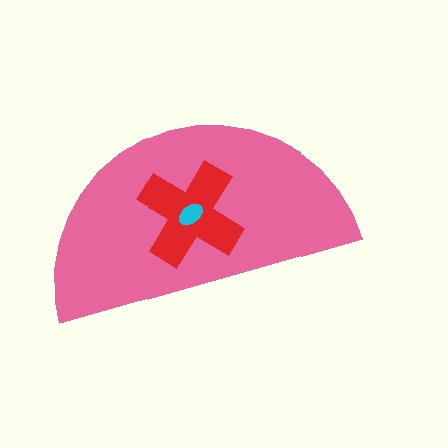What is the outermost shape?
The pink semicircle.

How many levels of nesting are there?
3.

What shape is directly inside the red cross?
The cyan ellipse.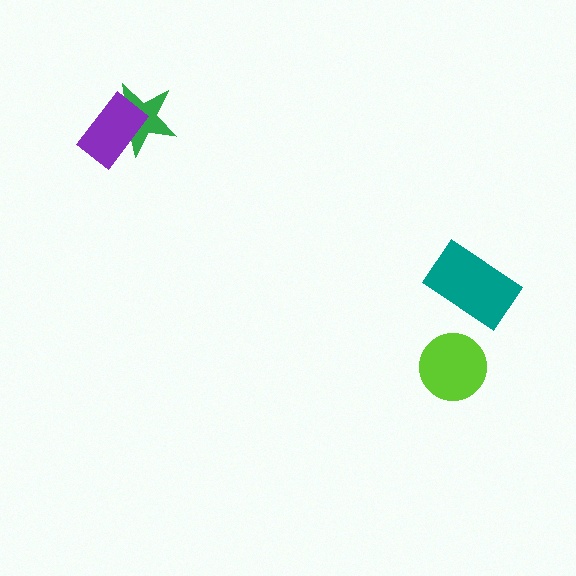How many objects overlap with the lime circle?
0 objects overlap with the lime circle.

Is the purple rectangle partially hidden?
No, no other shape covers it.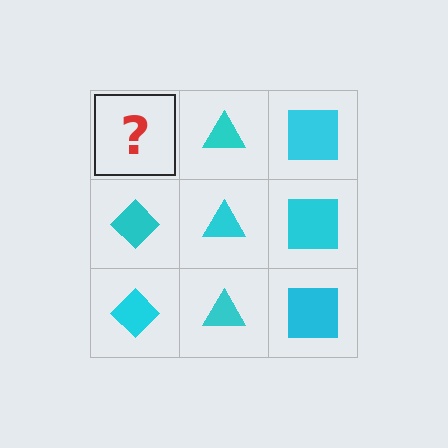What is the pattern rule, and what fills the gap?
The rule is that each column has a consistent shape. The gap should be filled with a cyan diamond.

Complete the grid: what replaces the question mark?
The question mark should be replaced with a cyan diamond.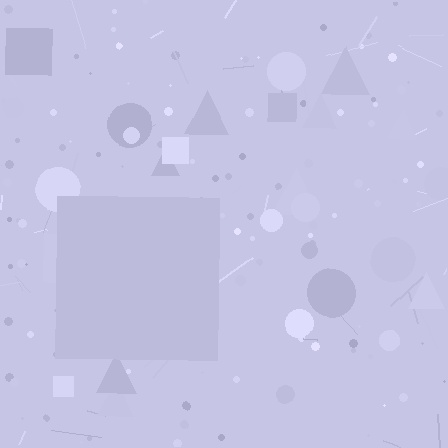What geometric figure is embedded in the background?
A square is embedded in the background.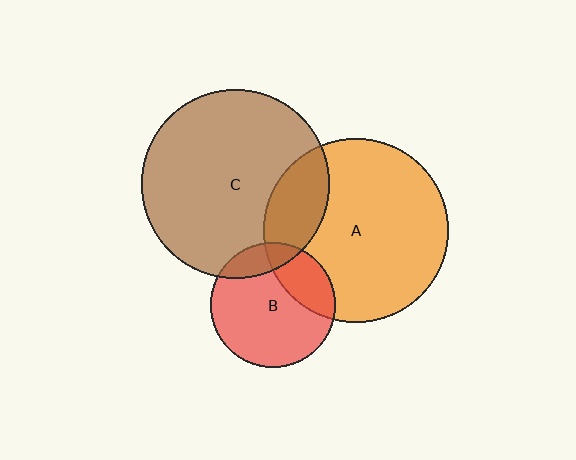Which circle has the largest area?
Circle C (brown).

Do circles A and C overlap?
Yes.